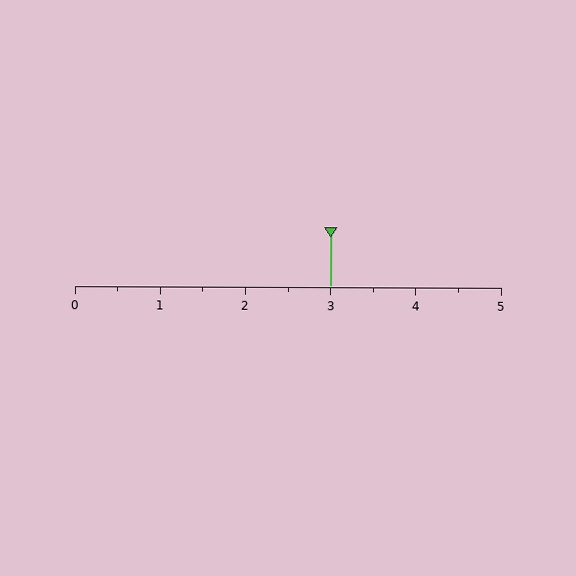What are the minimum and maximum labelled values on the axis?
The axis runs from 0 to 5.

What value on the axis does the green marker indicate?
The marker indicates approximately 3.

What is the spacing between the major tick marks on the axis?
The major ticks are spaced 1 apart.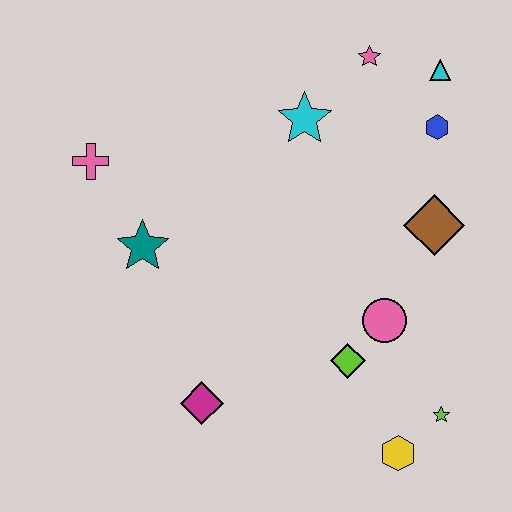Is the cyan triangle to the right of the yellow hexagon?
Yes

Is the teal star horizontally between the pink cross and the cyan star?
Yes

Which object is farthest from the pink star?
The yellow hexagon is farthest from the pink star.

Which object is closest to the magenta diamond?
The lime diamond is closest to the magenta diamond.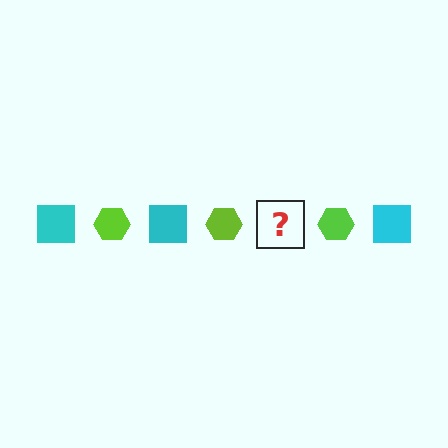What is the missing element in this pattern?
The missing element is a cyan square.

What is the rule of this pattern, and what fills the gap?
The rule is that the pattern alternates between cyan square and lime hexagon. The gap should be filled with a cyan square.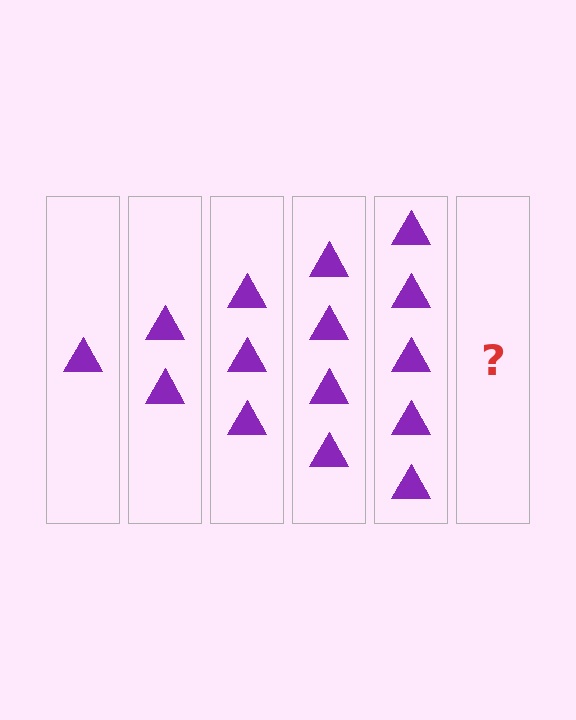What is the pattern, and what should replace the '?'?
The pattern is that each step adds one more triangle. The '?' should be 6 triangles.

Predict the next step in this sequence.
The next step is 6 triangles.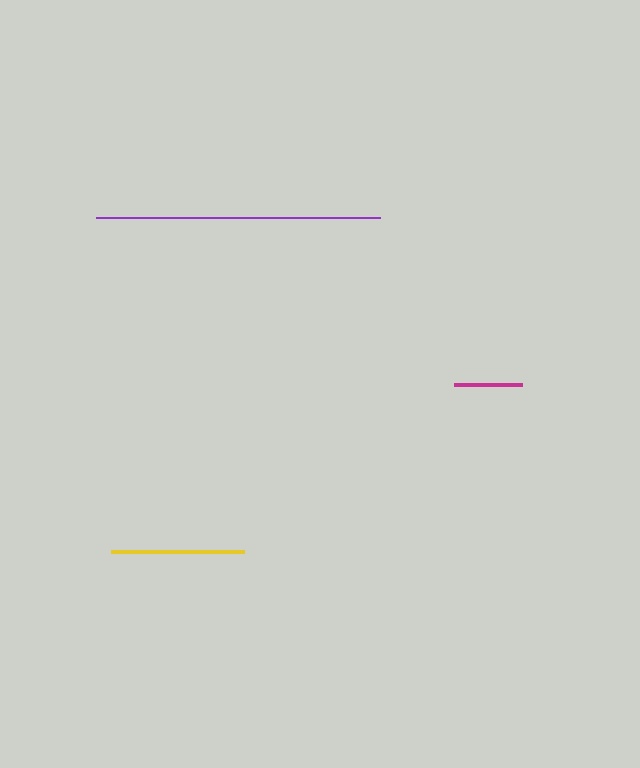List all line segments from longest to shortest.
From longest to shortest: purple, yellow, magenta.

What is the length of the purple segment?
The purple segment is approximately 284 pixels long.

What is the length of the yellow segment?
The yellow segment is approximately 133 pixels long.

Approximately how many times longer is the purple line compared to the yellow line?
The purple line is approximately 2.1 times the length of the yellow line.